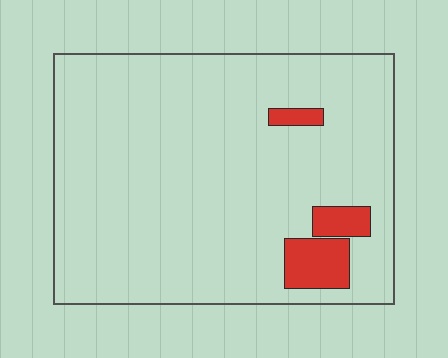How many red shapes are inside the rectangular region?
3.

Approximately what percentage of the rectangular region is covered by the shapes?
Approximately 5%.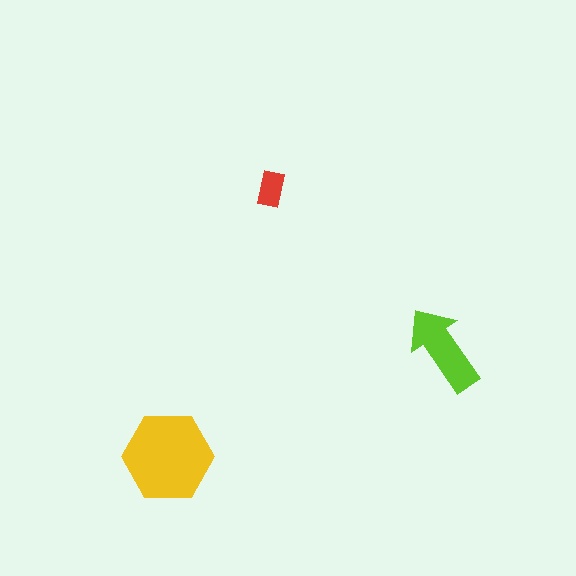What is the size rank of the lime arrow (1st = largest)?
2nd.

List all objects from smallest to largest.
The red rectangle, the lime arrow, the yellow hexagon.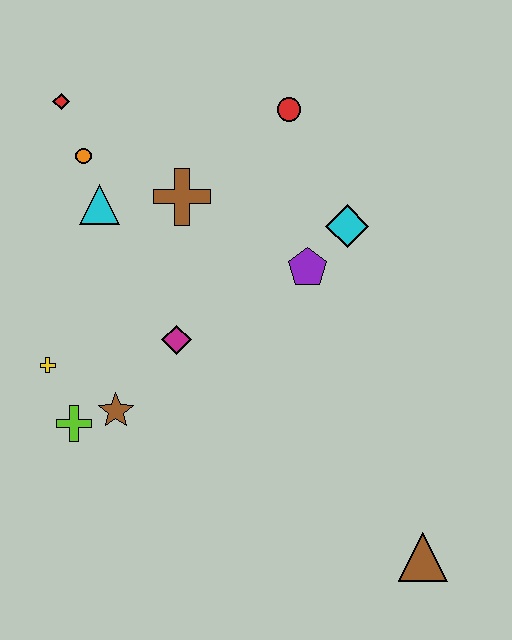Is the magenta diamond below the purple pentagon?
Yes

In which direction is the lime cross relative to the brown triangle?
The lime cross is to the left of the brown triangle.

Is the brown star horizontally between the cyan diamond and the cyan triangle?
Yes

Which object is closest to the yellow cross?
The lime cross is closest to the yellow cross.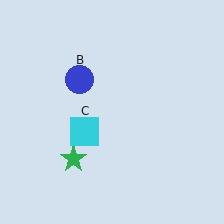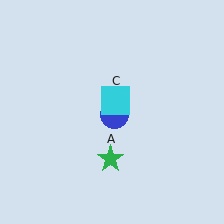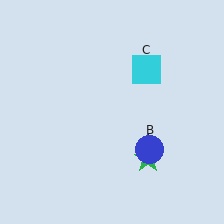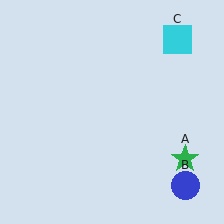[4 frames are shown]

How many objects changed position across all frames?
3 objects changed position: green star (object A), blue circle (object B), cyan square (object C).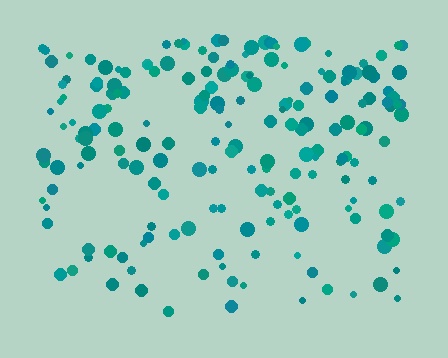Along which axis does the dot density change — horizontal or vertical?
Vertical.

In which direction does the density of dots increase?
From bottom to top, with the top side densest.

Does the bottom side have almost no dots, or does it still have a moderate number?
Still a moderate number, just noticeably fewer than the top.